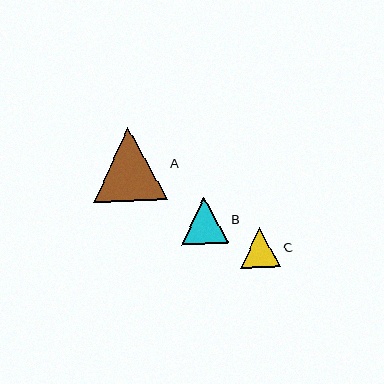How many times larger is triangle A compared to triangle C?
Triangle A is approximately 1.9 times the size of triangle C.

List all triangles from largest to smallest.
From largest to smallest: A, B, C.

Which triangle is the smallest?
Triangle C is the smallest with a size of approximately 40 pixels.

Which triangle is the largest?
Triangle A is the largest with a size of approximately 74 pixels.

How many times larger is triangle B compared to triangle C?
Triangle B is approximately 1.2 times the size of triangle C.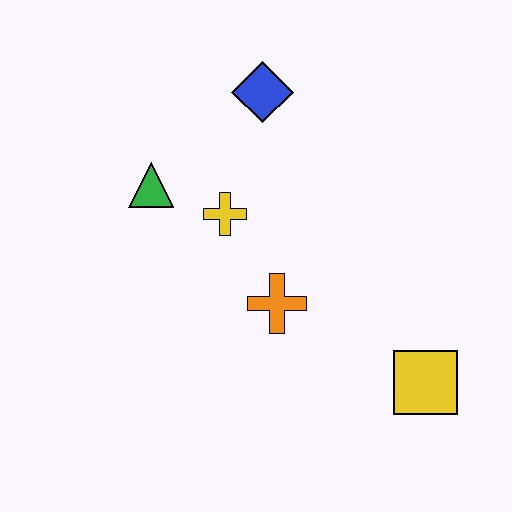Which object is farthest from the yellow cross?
The yellow square is farthest from the yellow cross.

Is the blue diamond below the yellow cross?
No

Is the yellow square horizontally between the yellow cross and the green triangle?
No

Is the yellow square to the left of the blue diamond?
No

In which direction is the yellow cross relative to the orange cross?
The yellow cross is above the orange cross.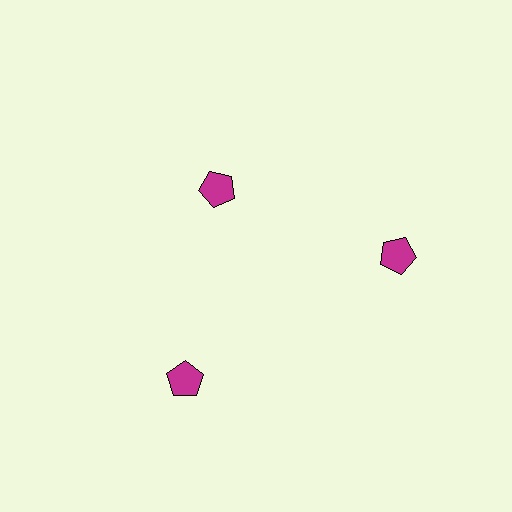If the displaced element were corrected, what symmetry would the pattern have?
It would have 3-fold rotational symmetry — the pattern would map onto itself every 120 degrees.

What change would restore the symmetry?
The symmetry would be restored by moving it outward, back onto the ring so that all 3 pentagons sit at equal angles and equal distance from the center.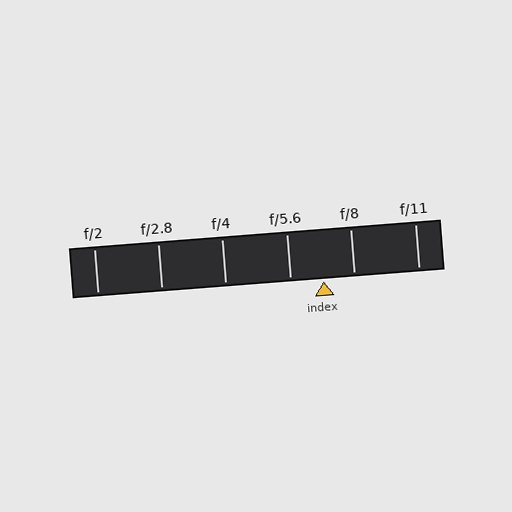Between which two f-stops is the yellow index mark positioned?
The index mark is between f/5.6 and f/8.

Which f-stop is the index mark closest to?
The index mark is closest to f/8.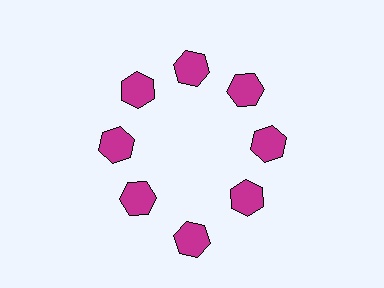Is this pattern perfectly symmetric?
No. The 8 magenta hexagons are arranged in a ring, but one element near the 6 o'clock position is pushed outward from the center, breaking the 8-fold rotational symmetry.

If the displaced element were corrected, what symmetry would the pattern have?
It would have 8-fold rotational symmetry — the pattern would map onto itself every 45 degrees.